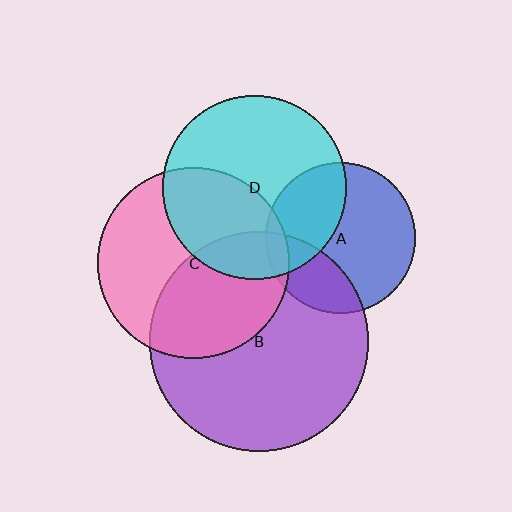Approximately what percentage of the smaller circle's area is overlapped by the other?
Approximately 35%.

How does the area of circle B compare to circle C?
Approximately 1.3 times.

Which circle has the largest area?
Circle B (purple).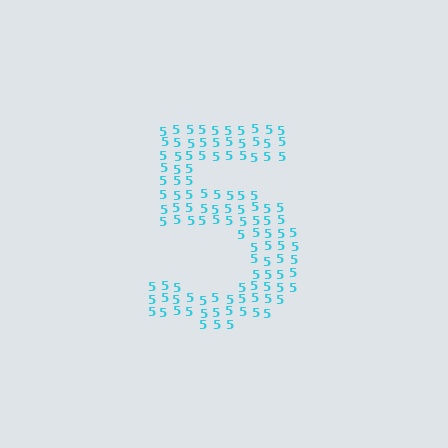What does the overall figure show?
The overall figure shows the digit 5.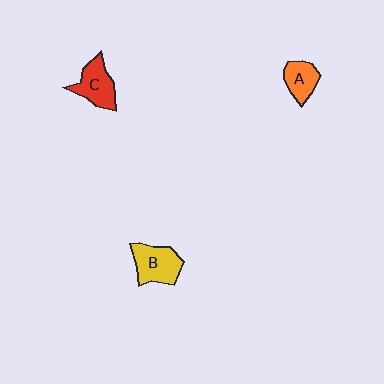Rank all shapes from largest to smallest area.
From largest to smallest: B (yellow), C (red), A (orange).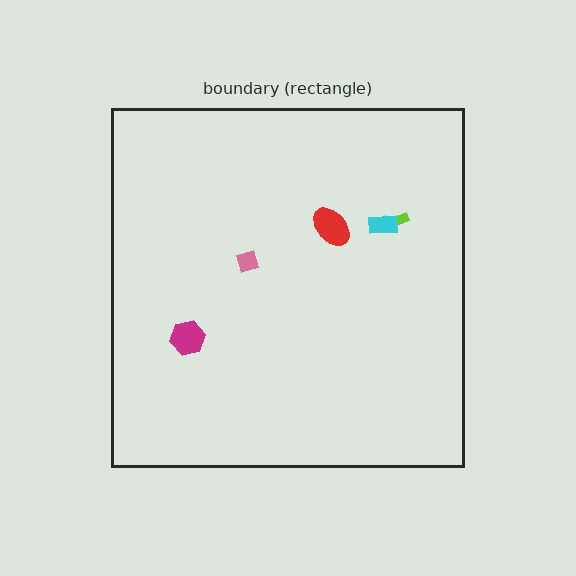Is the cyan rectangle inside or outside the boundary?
Inside.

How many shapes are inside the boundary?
5 inside, 0 outside.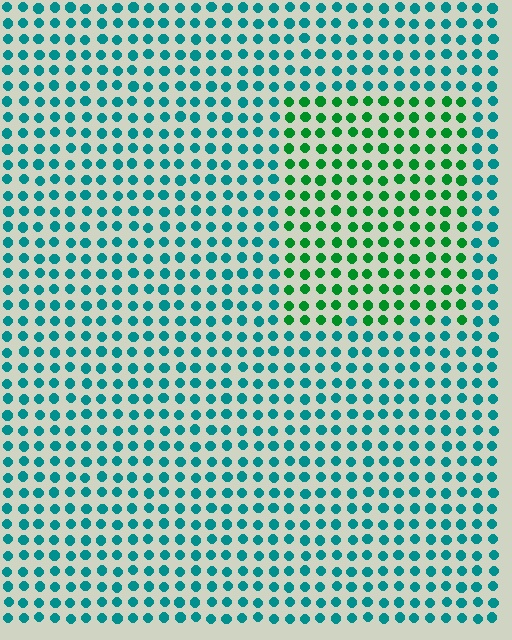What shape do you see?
I see a rectangle.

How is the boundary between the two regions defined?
The boundary is defined purely by a slight shift in hue (about 44 degrees). Spacing, size, and orientation are identical on both sides.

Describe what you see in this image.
The image is filled with small teal elements in a uniform arrangement. A rectangle-shaped region is visible where the elements are tinted to a slightly different hue, forming a subtle color boundary.